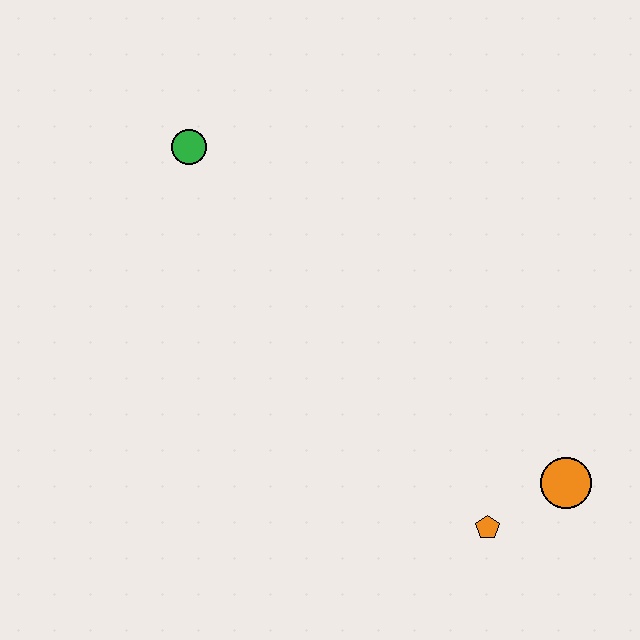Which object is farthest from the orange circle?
The green circle is farthest from the orange circle.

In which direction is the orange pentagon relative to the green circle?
The orange pentagon is below the green circle.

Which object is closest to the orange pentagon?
The orange circle is closest to the orange pentagon.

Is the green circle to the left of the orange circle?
Yes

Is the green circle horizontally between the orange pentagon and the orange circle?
No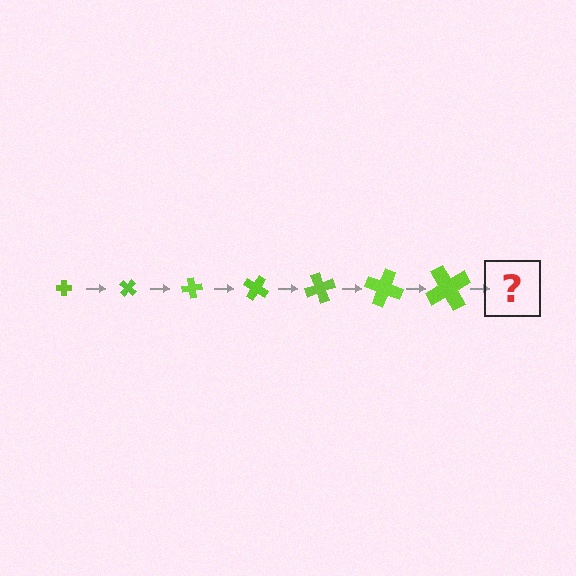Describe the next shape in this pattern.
It should be a cross, larger than the previous one and rotated 280 degrees from the start.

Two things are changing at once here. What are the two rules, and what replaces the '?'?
The two rules are that the cross grows larger each step and it rotates 40 degrees each step. The '?' should be a cross, larger than the previous one and rotated 280 degrees from the start.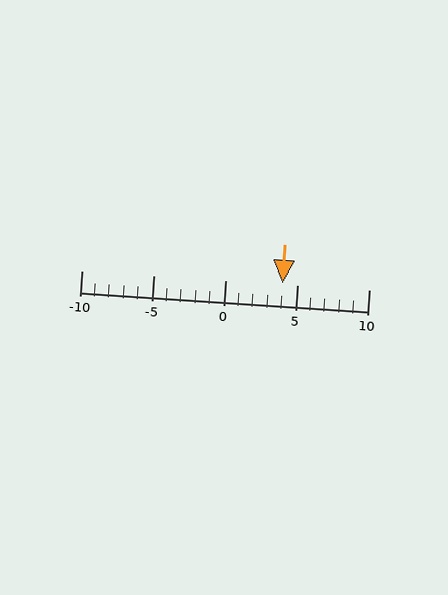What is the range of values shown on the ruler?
The ruler shows values from -10 to 10.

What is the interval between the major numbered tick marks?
The major tick marks are spaced 5 units apart.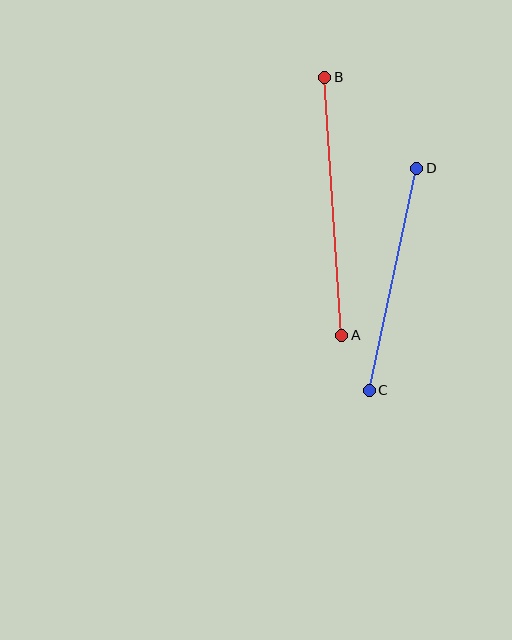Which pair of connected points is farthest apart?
Points A and B are farthest apart.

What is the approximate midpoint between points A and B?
The midpoint is at approximately (333, 206) pixels.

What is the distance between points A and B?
The distance is approximately 259 pixels.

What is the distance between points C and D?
The distance is approximately 227 pixels.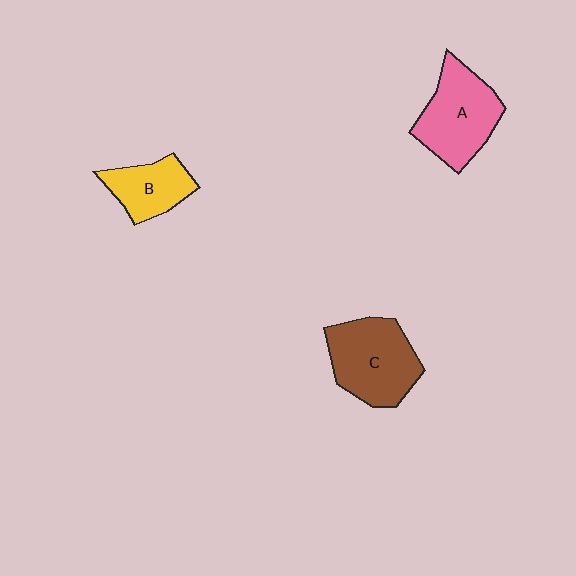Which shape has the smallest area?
Shape B (yellow).